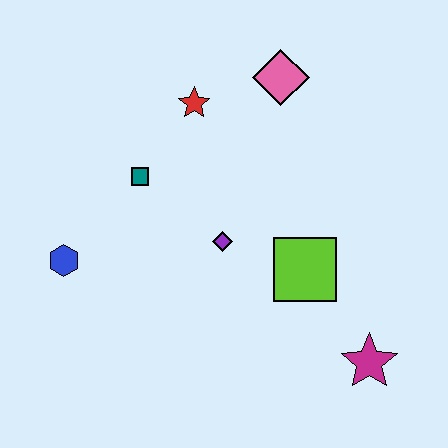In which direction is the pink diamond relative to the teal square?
The pink diamond is to the right of the teal square.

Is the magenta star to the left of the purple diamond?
No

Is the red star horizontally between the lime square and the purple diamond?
No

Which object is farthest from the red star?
The magenta star is farthest from the red star.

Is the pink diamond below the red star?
No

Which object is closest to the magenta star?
The lime square is closest to the magenta star.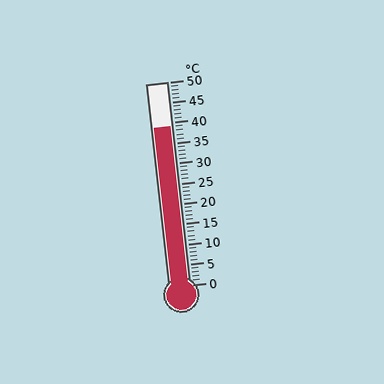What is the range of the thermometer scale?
The thermometer scale ranges from 0°C to 50°C.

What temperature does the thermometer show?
The thermometer shows approximately 39°C.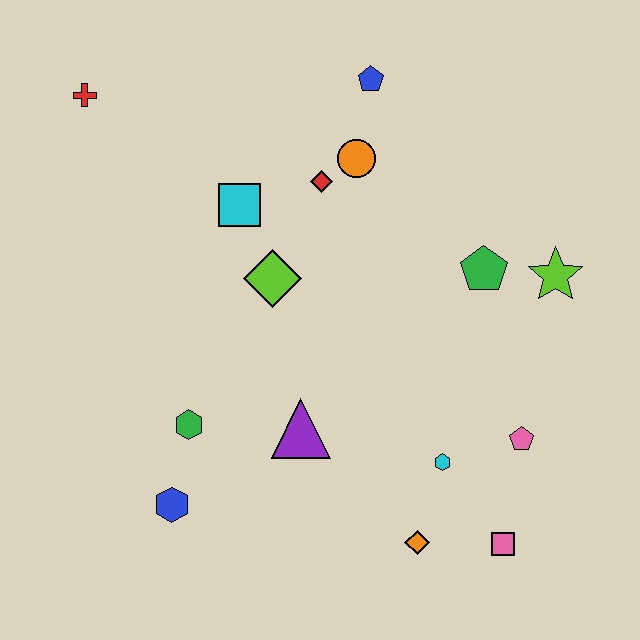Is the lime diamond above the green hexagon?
Yes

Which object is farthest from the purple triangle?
The red cross is farthest from the purple triangle.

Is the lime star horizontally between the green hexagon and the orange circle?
No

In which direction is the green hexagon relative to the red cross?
The green hexagon is below the red cross.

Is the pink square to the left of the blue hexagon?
No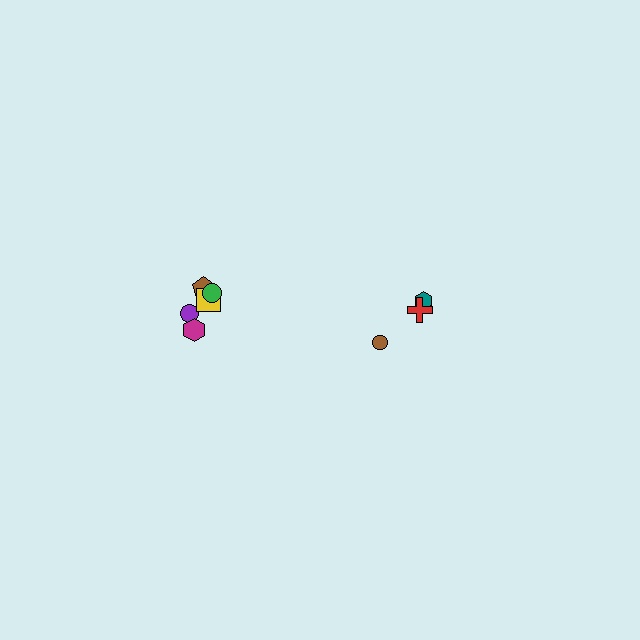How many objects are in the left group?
There are 5 objects.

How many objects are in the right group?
There are 3 objects.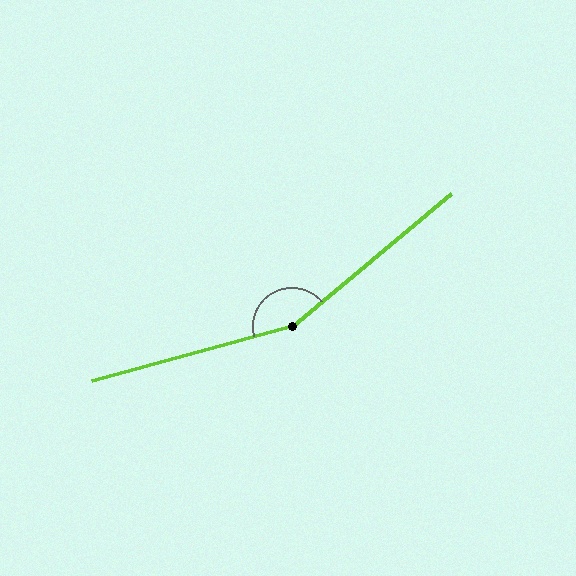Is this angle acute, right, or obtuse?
It is obtuse.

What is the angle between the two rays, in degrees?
Approximately 155 degrees.